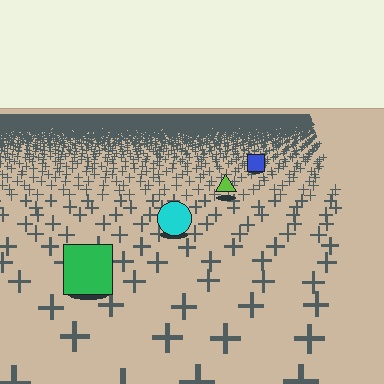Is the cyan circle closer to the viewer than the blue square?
Yes. The cyan circle is closer — you can tell from the texture gradient: the ground texture is coarser near it.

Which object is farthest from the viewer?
The blue square is farthest from the viewer. It appears smaller and the ground texture around it is denser.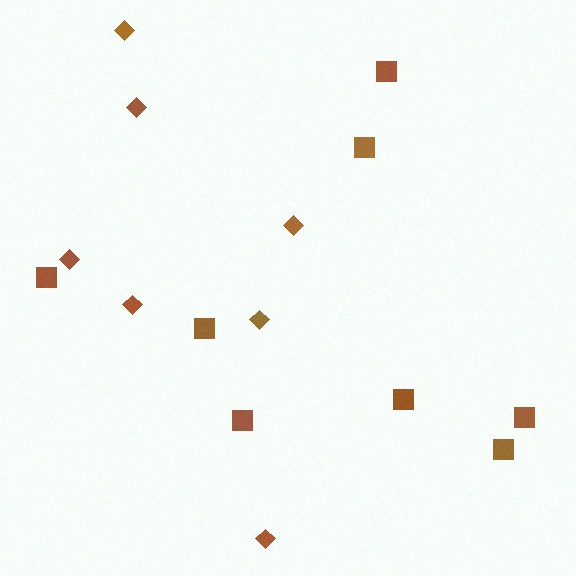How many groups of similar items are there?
There are 2 groups: one group of squares (8) and one group of diamonds (7).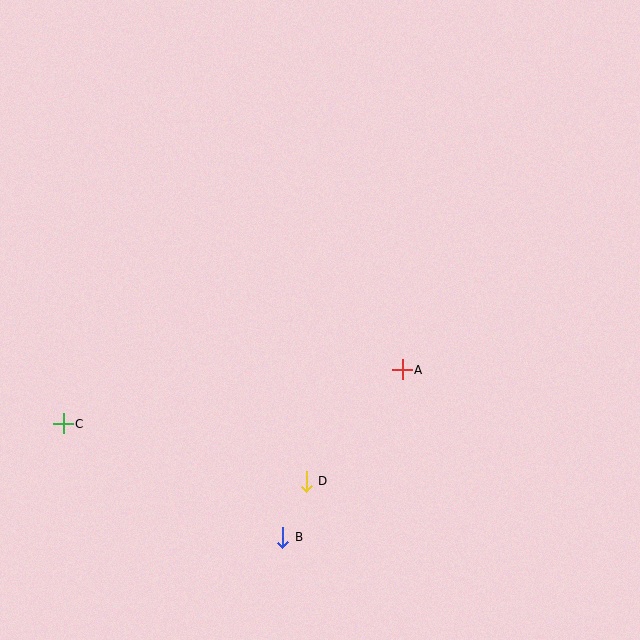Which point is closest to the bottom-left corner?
Point C is closest to the bottom-left corner.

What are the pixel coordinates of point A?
Point A is at (402, 370).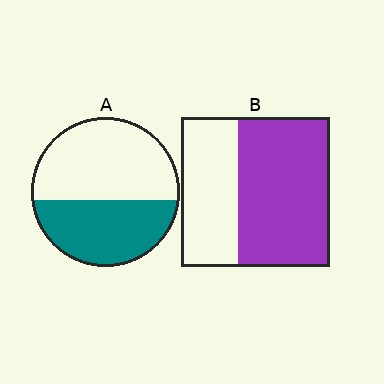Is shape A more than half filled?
No.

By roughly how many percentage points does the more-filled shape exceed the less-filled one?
By roughly 20 percentage points (B over A).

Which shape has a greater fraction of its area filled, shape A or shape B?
Shape B.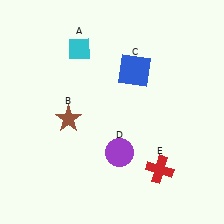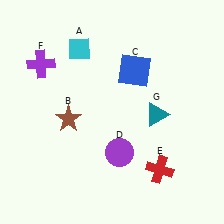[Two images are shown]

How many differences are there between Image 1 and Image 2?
There are 2 differences between the two images.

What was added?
A purple cross (F), a teal triangle (G) were added in Image 2.